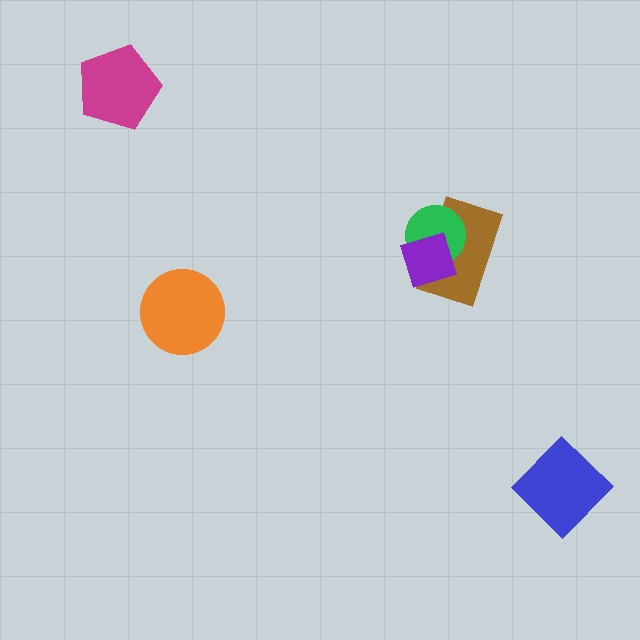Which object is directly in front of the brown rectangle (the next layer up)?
The green circle is directly in front of the brown rectangle.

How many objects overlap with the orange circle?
0 objects overlap with the orange circle.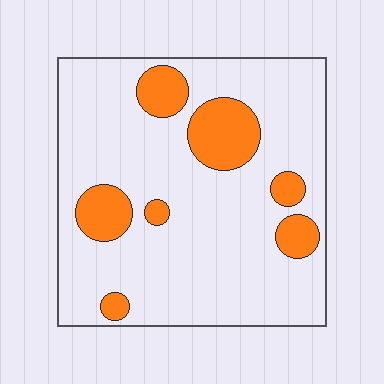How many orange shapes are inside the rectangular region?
7.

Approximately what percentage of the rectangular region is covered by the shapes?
Approximately 20%.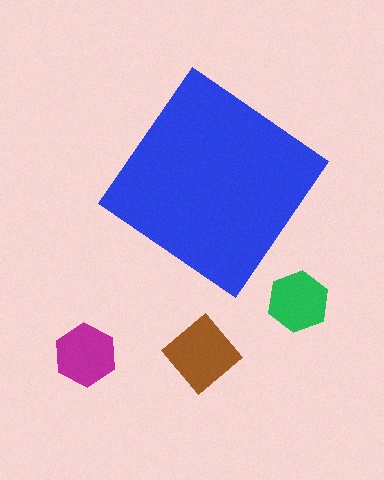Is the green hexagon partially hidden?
No, the green hexagon is fully visible.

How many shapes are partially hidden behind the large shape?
0 shapes are partially hidden.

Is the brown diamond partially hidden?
No, the brown diamond is fully visible.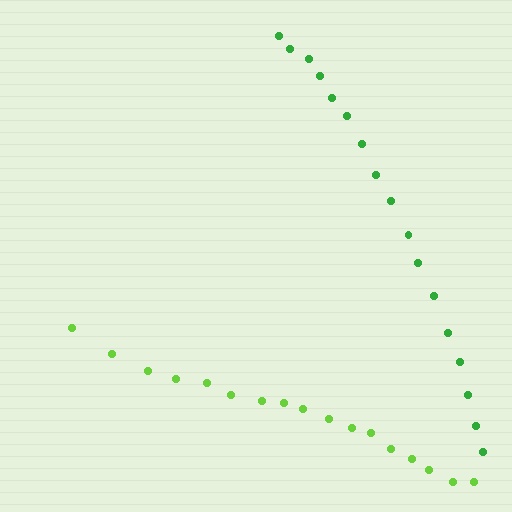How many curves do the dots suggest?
There are 2 distinct paths.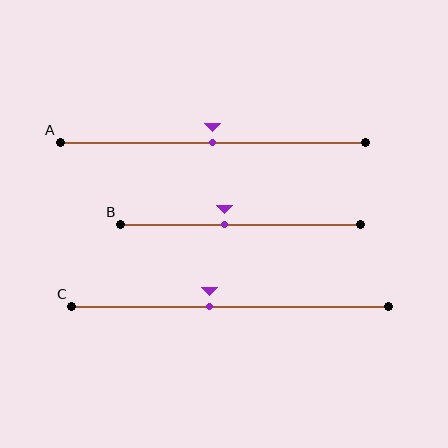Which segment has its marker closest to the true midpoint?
Segment A has its marker closest to the true midpoint.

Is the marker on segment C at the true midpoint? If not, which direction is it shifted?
No, the marker on segment C is shifted to the left by about 6% of the segment length.